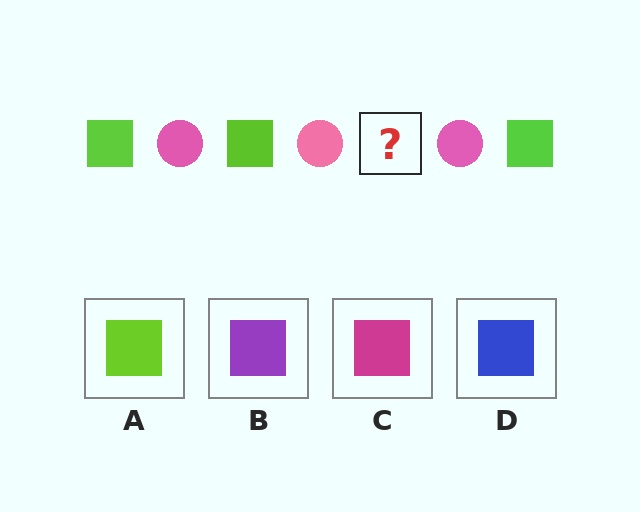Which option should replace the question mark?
Option A.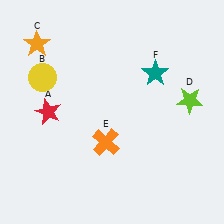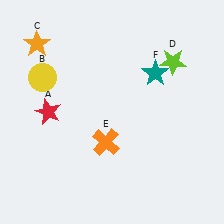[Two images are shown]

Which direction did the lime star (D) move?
The lime star (D) moved up.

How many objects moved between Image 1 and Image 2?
1 object moved between the two images.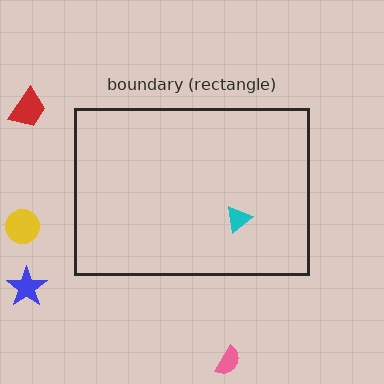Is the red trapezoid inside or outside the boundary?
Outside.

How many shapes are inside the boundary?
1 inside, 4 outside.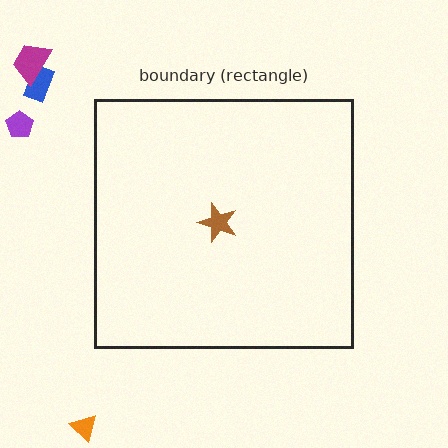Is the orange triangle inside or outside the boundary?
Outside.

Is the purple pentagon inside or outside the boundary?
Outside.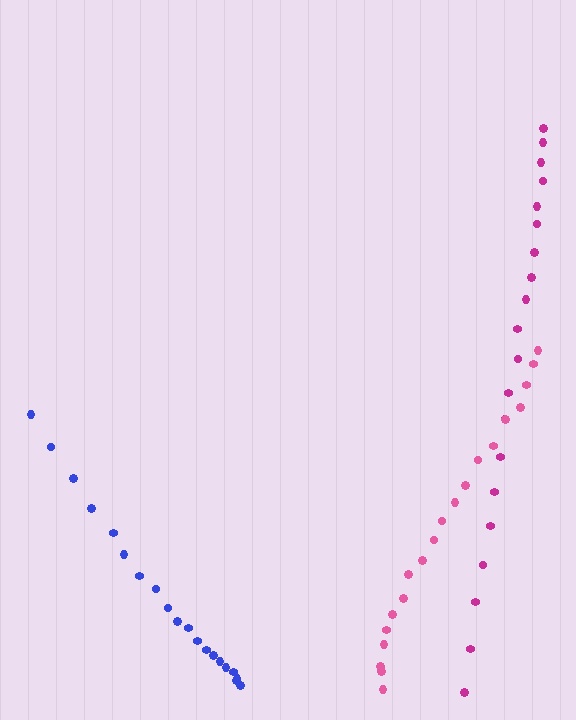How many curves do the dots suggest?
There are 3 distinct paths.